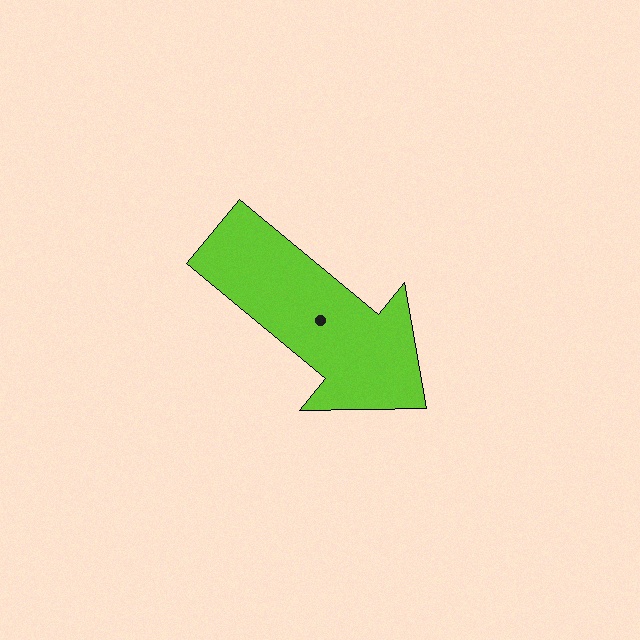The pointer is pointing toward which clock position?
Roughly 4 o'clock.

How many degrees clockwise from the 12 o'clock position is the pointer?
Approximately 130 degrees.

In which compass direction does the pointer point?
Southeast.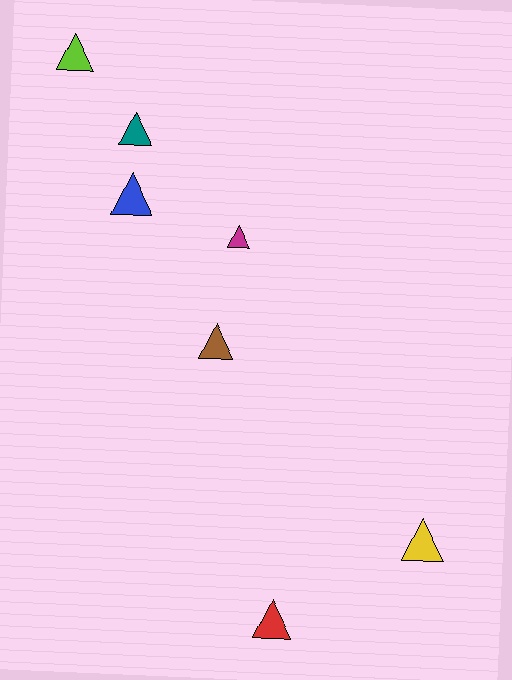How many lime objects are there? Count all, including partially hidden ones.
There is 1 lime object.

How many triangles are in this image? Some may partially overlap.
There are 7 triangles.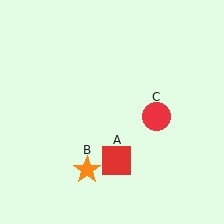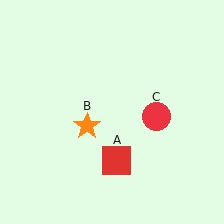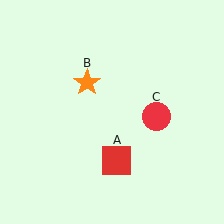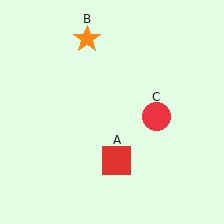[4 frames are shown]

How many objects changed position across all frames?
1 object changed position: orange star (object B).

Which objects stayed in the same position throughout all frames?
Red square (object A) and red circle (object C) remained stationary.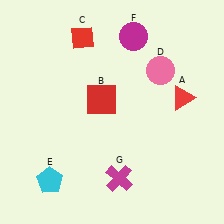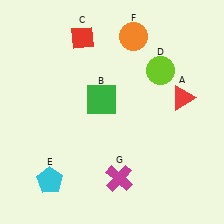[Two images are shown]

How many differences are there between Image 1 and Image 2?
There are 3 differences between the two images.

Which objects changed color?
B changed from red to green. D changed from pink to lime. F changed from magenta to orange.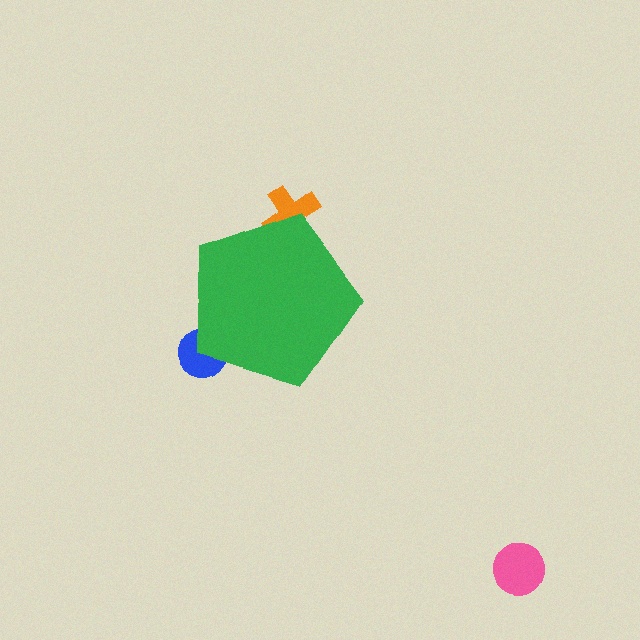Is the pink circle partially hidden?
No, the pink circle is fully visible.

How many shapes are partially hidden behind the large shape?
2 shapes are partially hidden.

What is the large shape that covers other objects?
A green pentagon.